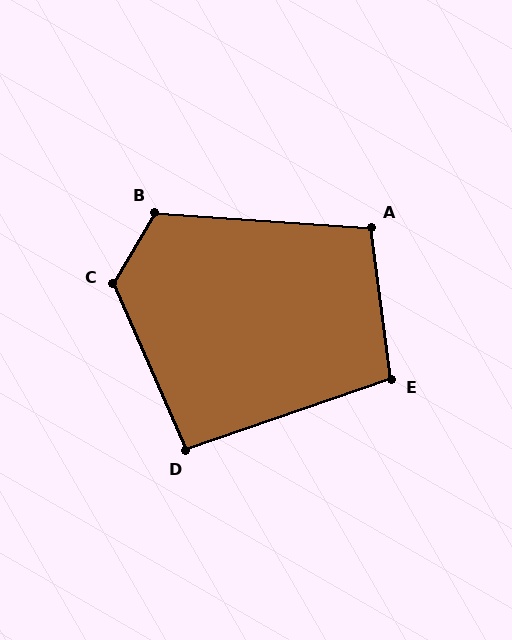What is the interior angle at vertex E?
Approximately 101 degrees (obtuse).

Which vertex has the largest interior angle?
C, at approximately 126 degrees.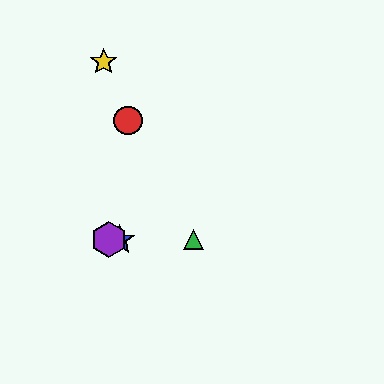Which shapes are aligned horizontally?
The blue star, the green triangle, the purple hexagon are aligned horizontally.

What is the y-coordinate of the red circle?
The red circle is at y≈121.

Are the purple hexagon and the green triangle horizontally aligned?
Yes, both are at y≈240.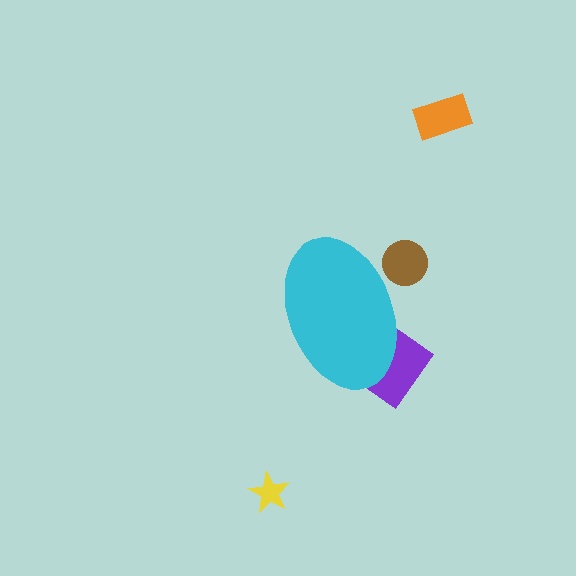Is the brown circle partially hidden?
Yes, the brown circle is partially hidden behind the cyan ellipse.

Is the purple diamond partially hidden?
Yes, the purple diamond is partially hidden behind the cyan ellipse.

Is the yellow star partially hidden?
No, the yellow star is fully visible.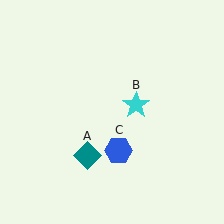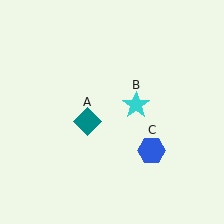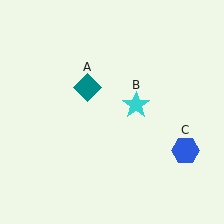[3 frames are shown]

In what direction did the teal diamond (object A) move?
The teal diamond (object A) moved up.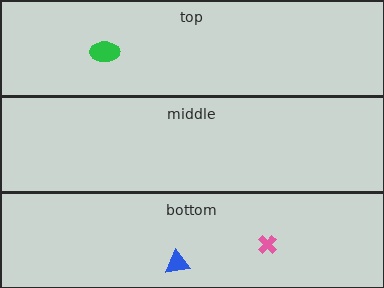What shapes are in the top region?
The green ellipse.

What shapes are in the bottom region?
The pink cross, the blue triangle.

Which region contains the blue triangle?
The bottom region.